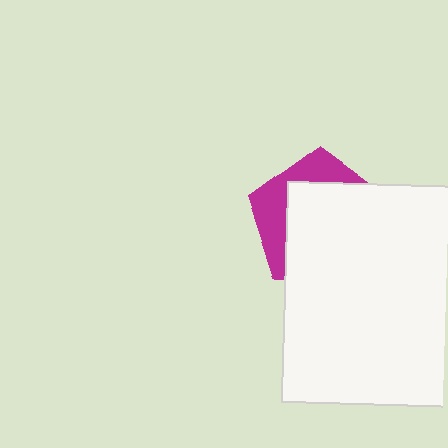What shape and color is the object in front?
The object in front is a white rectangle.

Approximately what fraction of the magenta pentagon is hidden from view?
Roughly 67% of the magenta pentagon is hidden behind the white rectangle.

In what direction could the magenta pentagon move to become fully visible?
The magenta pentagon could move toward the upper-left. That would shift it out from behind the white rectangle entirely.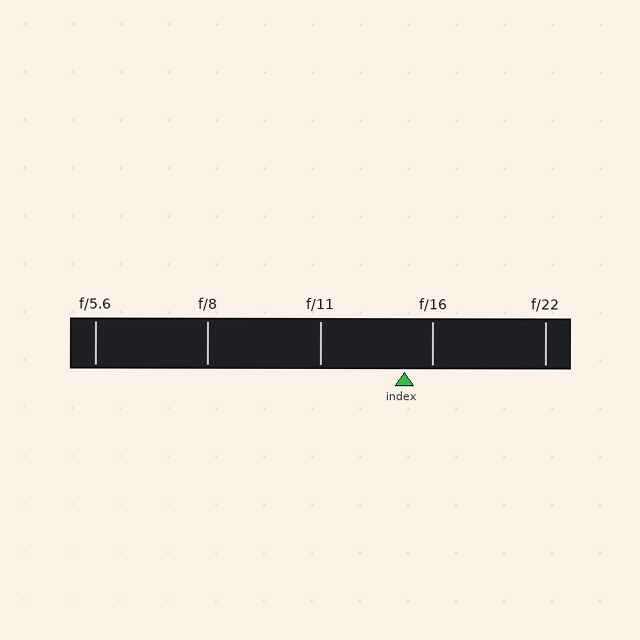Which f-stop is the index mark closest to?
The index mark is closest to f/16.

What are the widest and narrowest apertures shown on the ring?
The widest aperture shown is f/5.6 and the narrowest is f/22.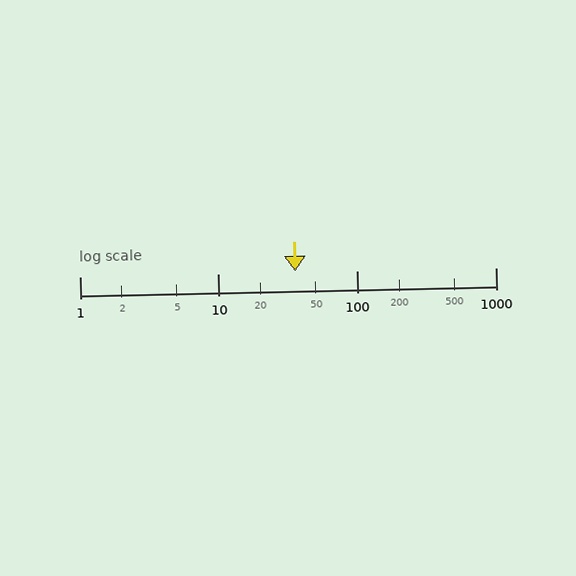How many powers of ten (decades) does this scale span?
The scale spans 3 decades, from 1 to 1000.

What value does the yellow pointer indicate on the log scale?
The pointer indicates approximately 36.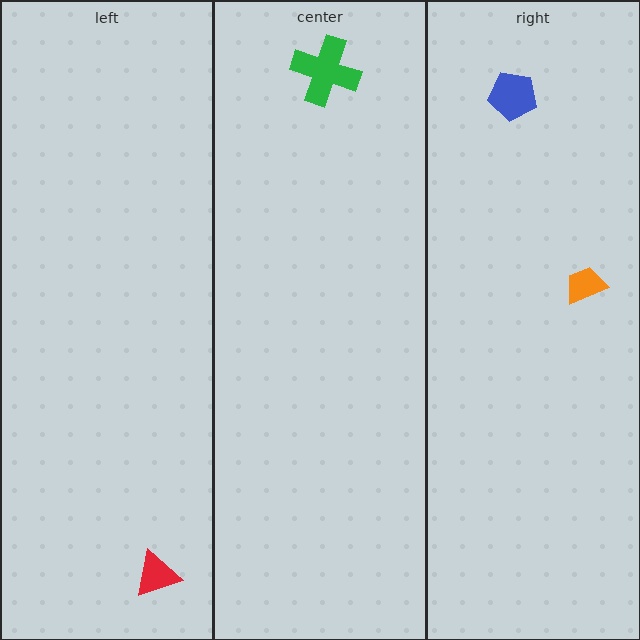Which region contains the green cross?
The center region.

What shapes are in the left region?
The red triangle.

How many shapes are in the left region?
1.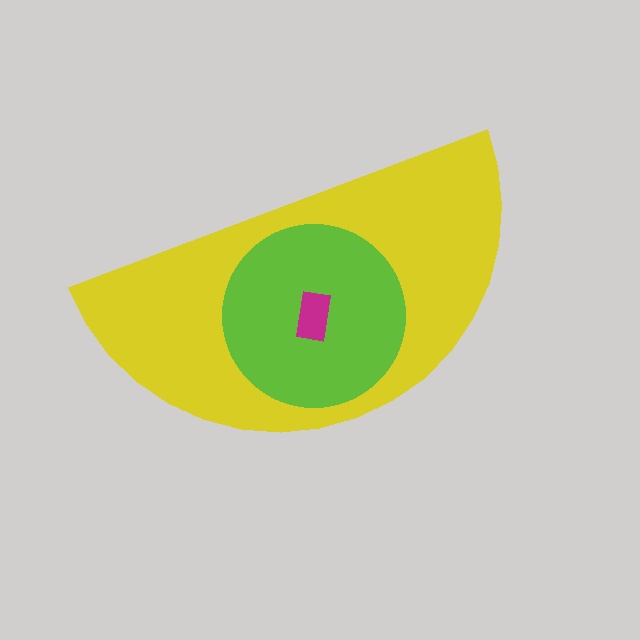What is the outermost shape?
The yellow semicircle.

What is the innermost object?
The magenta rectangle.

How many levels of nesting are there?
3.